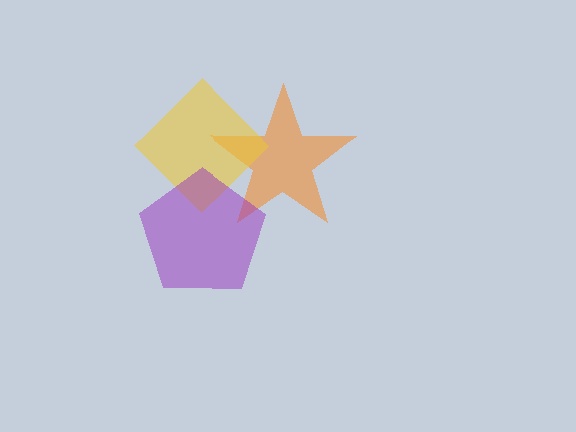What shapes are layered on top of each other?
The layered shapes are: an orange star, a yellow diamond, a purple pentagon.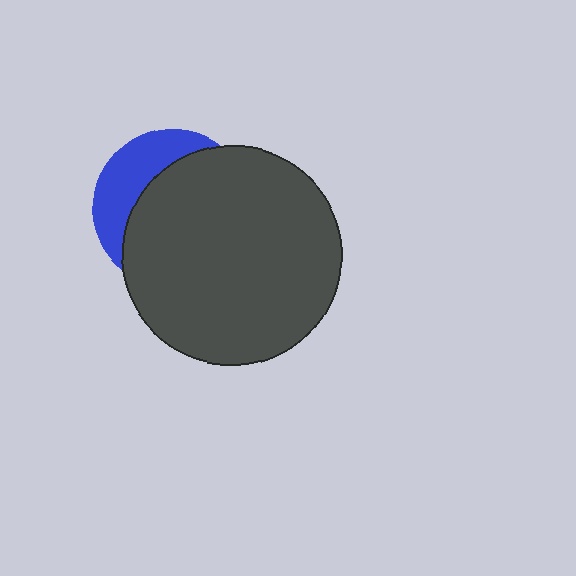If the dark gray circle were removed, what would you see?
You would see the complete blue circle.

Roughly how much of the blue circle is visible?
A small part of it is visible (roughly 31%).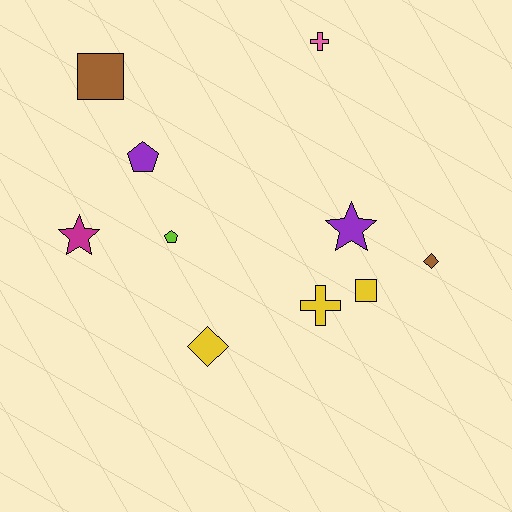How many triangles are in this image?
There are no triangles.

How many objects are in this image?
There are 10 objects.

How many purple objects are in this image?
There are 2 purple objects.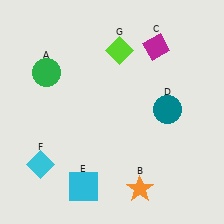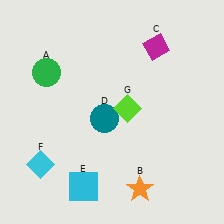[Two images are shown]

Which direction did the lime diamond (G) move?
The lime diamond (G) moved down.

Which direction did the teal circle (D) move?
The teal circle (D) moved left.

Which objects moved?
The objects that moved are: the teal circle (D), the lime diamond (G).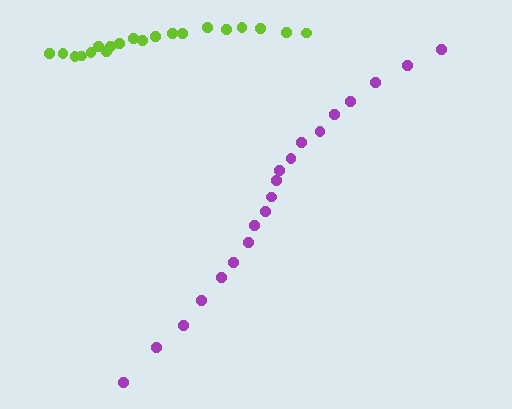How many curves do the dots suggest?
There are 2 distinct paths.